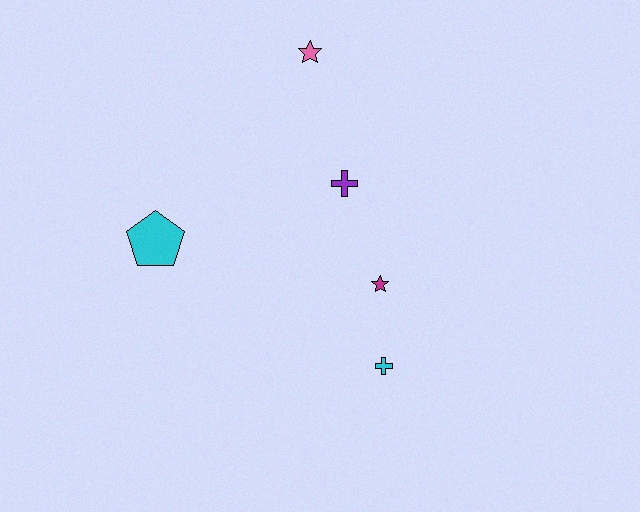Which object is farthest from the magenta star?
The pink star is farthest from the magenta star.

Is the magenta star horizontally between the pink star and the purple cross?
No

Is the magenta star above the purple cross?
No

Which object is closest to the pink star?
The purple cross is closest to the pink star.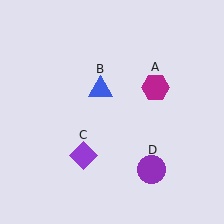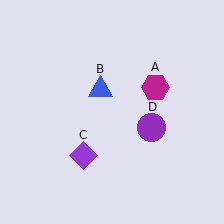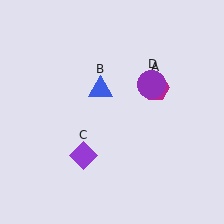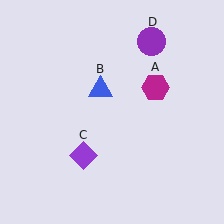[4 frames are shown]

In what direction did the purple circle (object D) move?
The purple circle (object D) moved up.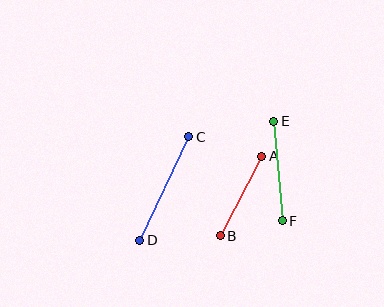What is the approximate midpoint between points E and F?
The midpoint is at approximately (278, 171) pixels.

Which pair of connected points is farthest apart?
Points C and D are farthest apart.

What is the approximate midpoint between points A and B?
The midpoint is at approximately (241, 196) pixels.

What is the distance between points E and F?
The distance is approximately 99 pixels.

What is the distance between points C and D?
The distance is approximately 115 pixels.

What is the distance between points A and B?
The distance is approximately 89 pixels.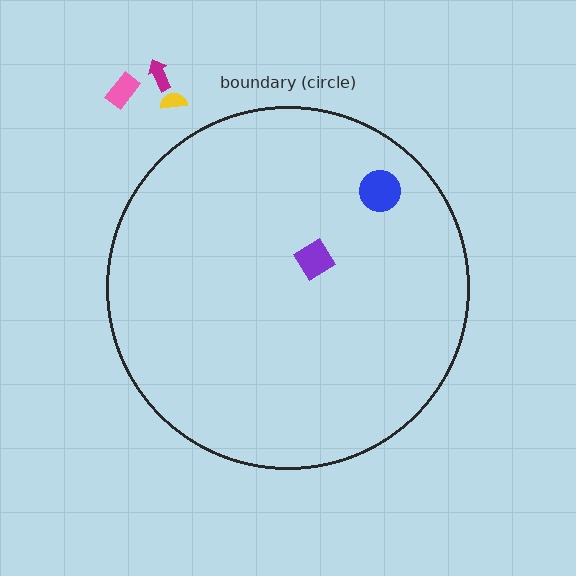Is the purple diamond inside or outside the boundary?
Inside.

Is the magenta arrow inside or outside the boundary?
Outside.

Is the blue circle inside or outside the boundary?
Inside.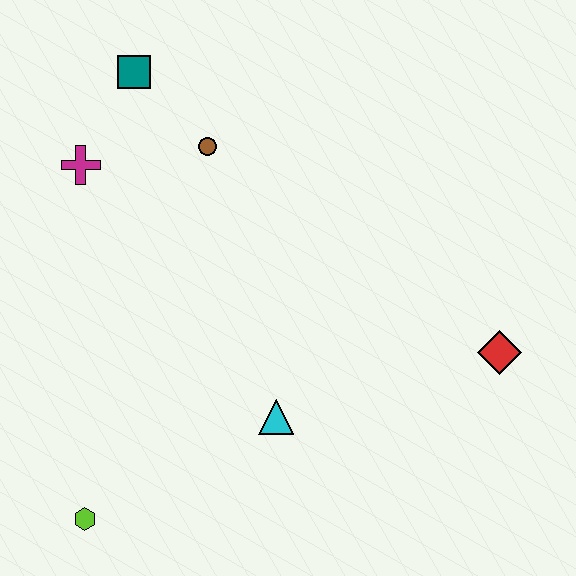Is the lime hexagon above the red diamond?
No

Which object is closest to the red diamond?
The cyan triangle is closest to the red diamond.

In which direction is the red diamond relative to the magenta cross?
The red diamond is to the right of the magenta cross.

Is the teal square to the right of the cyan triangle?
No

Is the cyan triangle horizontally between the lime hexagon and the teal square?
No